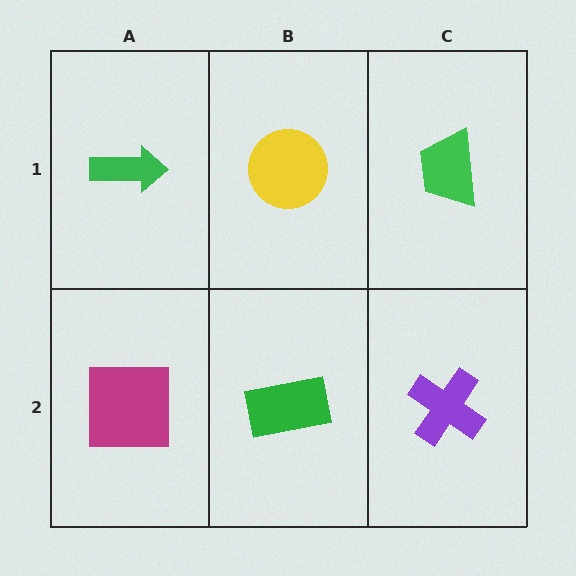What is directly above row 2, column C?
A green trapezoid.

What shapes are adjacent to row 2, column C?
A green trapezoid (row 1, column C), a green rectangle (row 2, column B).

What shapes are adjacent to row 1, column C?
A purple cross (row 2, column C), a yellow circle (row 1, column B).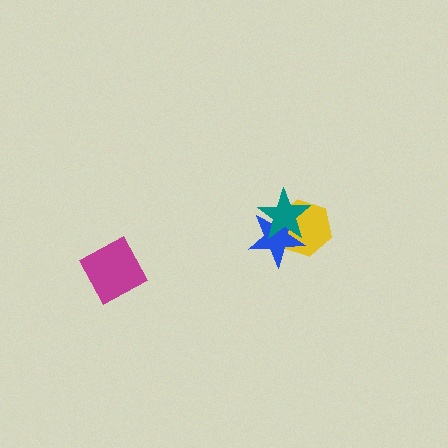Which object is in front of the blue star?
The teal star is in front of the blue star.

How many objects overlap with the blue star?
2 objects overlap with the blue star.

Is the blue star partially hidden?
Yes, it is partially covered by another shape.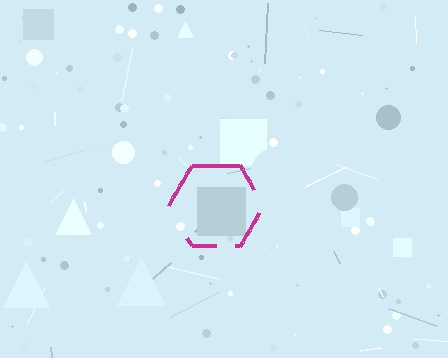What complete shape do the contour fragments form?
The contour fragments form a hexagon.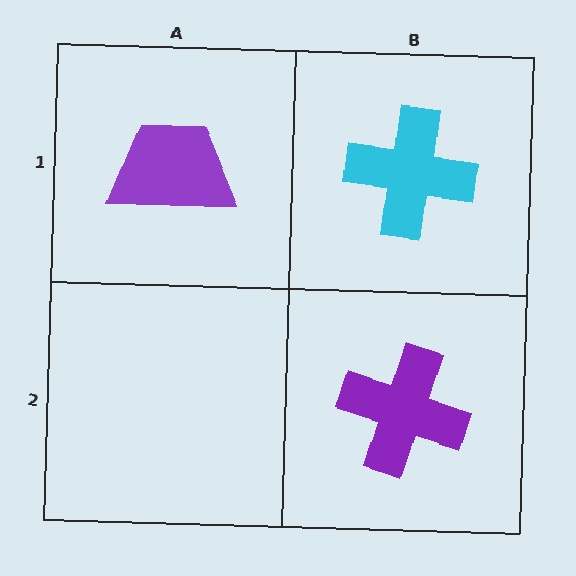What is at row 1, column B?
A cyan cross.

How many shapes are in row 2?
1 shape.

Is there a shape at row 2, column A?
No, that cell is empty.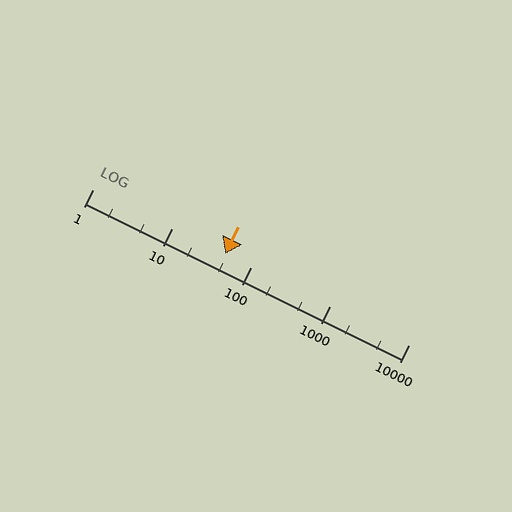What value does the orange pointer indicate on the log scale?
The pointer indicates approximately 48.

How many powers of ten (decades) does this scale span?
The scale spans 4 decades, from 1 to 10000.